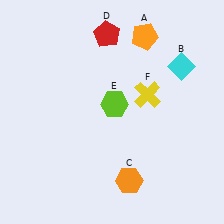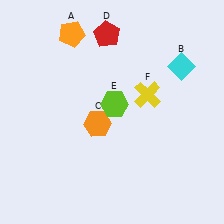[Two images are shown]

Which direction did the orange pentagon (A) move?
The orange pentagon (A) moved left.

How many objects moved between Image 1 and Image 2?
2 objects moved between the two images.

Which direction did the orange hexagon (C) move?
The orange hexagon (C) moved up.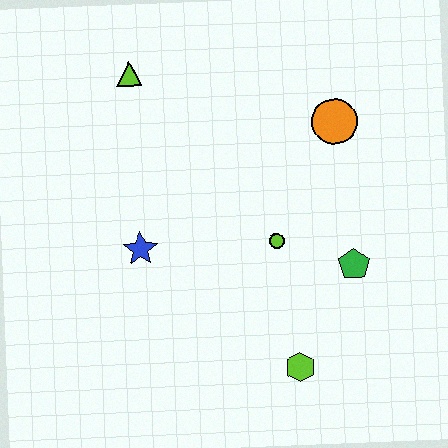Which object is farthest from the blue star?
The orange circle is farthest from the blue star.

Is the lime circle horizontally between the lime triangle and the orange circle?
Yes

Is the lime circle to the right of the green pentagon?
No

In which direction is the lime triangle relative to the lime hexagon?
The lime triangle is above the lime hexagon.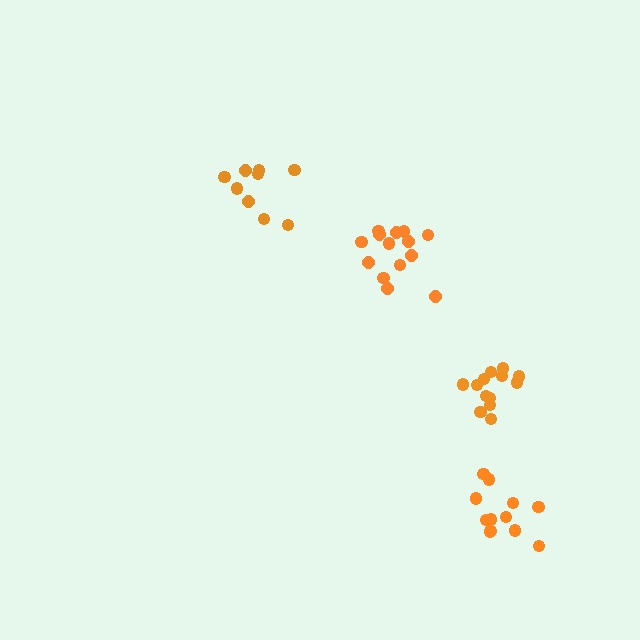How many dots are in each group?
Group 1: 12 dots, Group 2: 13 dots, Group 3: 14 dots, Group 4: 9 dots (48 total).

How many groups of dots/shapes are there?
There are 4 groups.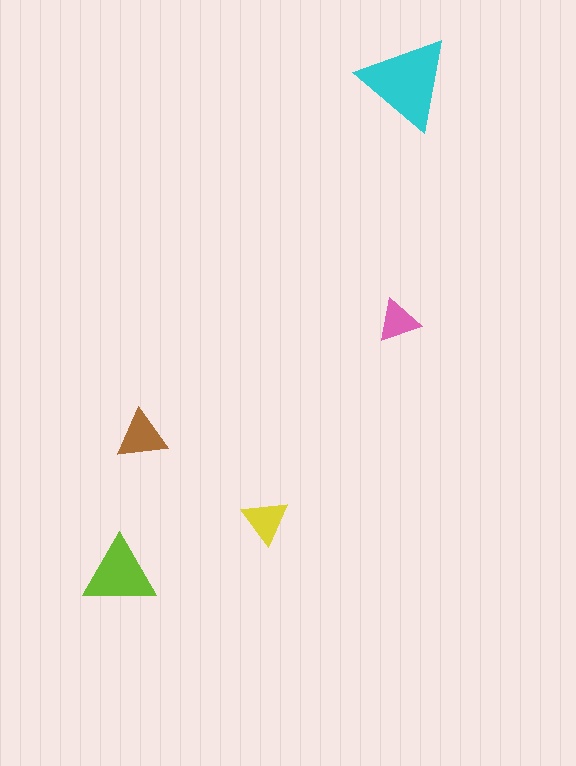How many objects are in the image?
There are 5 objects in the image.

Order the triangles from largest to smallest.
the cyan one, the lime one, the brown one, the yellow one, the pink one.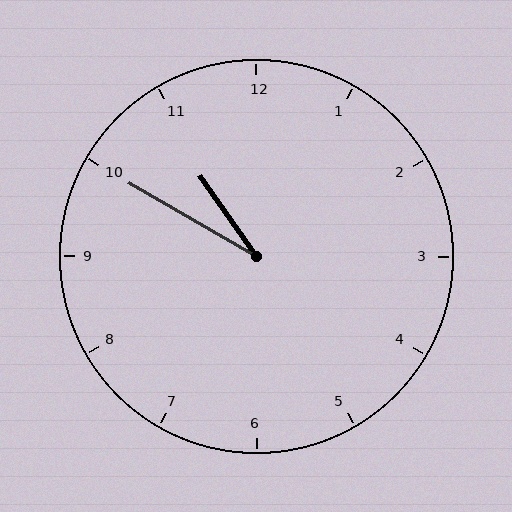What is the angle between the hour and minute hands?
Approximately 25 degrees.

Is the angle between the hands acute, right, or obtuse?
It is acute.